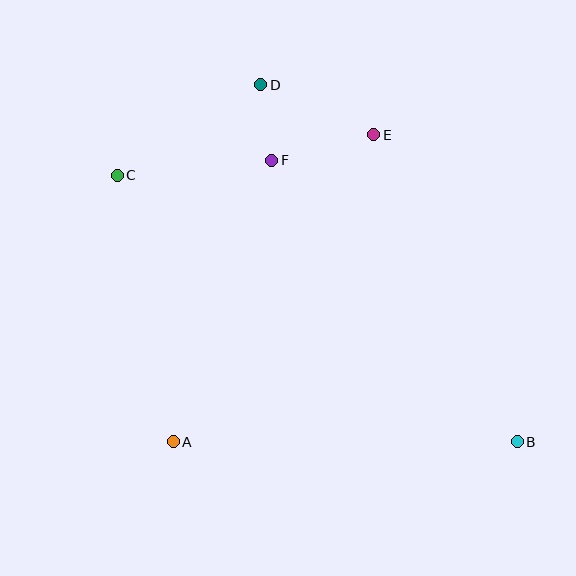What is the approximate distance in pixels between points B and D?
The distance between B and D is approximately 439 pixels.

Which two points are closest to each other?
Points D and F are closest to each other.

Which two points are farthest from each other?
Points B and C are farthest from each other.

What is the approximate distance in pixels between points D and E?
The distance between D and E is approximately 123 pixels.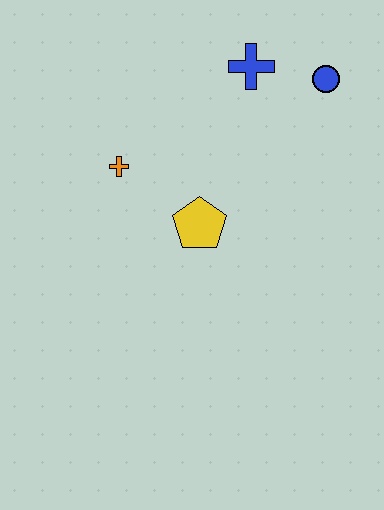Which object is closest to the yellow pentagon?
The orange cross is closest to the yellow pentagon.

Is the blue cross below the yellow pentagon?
No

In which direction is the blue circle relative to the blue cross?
The blue circle is to the right of the blue cross.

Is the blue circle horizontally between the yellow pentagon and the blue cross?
No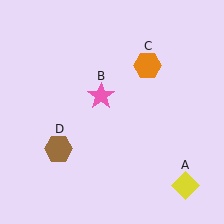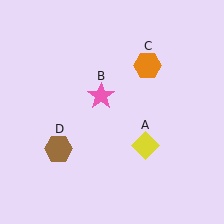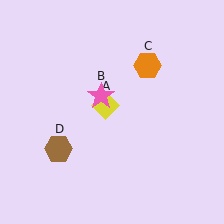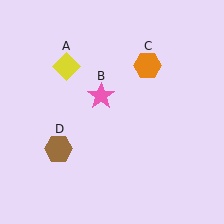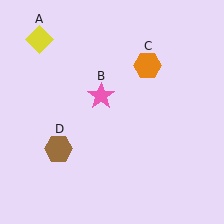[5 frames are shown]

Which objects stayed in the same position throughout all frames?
Pink star (object B) and orange hexagon (object C) and brown hexagon (object D) remained stationary.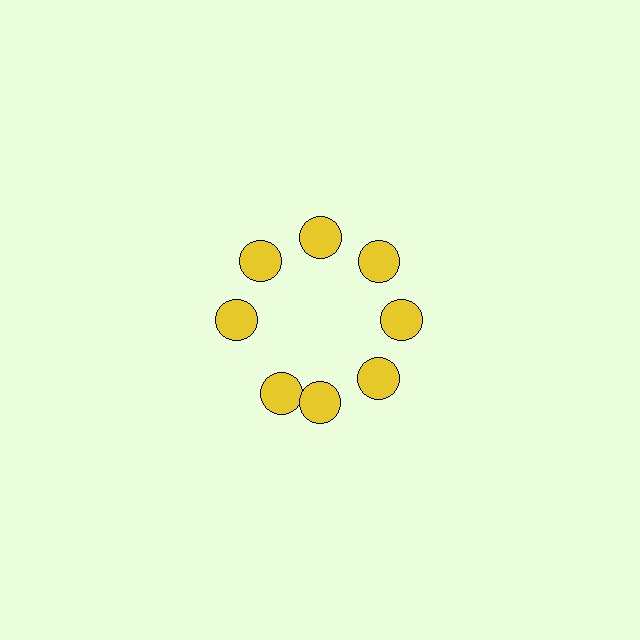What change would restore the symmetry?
The symmetry would be restored by rotating it back into even spacing with its neighbors so that all 8 circles sit at equal angles and equal distance from the center.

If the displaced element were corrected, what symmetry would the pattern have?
It would have 8-fold rotational symmetry — the pattern would map onto itself every 45 degrees.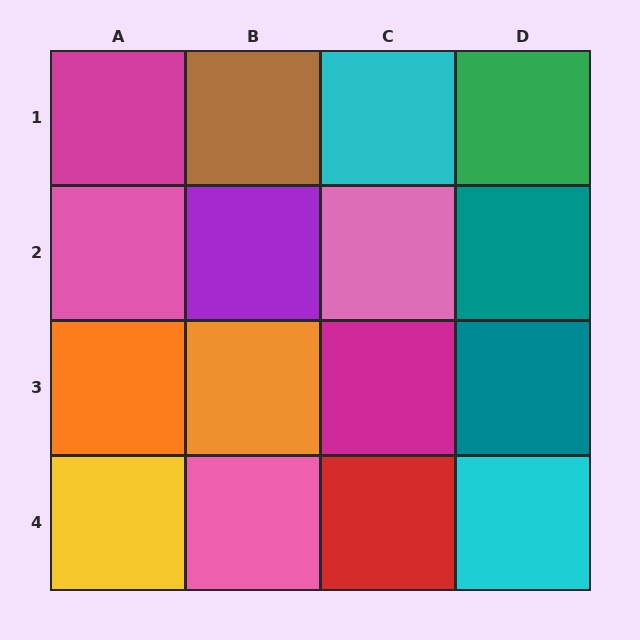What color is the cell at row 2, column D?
Teal.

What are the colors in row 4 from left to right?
Yellow, pink, red, cyan.